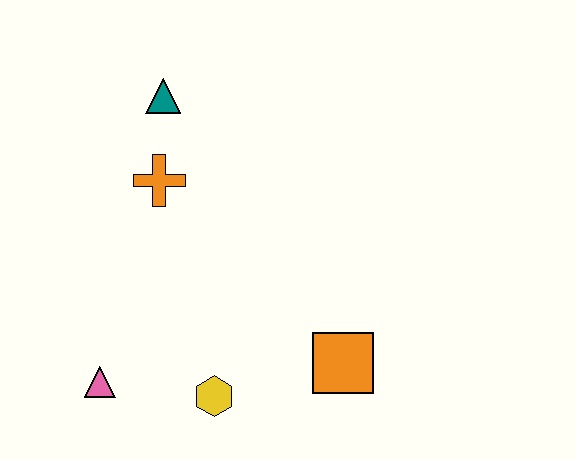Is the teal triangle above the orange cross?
Yes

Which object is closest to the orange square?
The yellow hexagon is closest to the orange square.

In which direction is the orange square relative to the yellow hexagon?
The orange square is to the right of the yellow hexagon.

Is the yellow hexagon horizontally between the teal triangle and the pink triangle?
No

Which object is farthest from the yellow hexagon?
The teal triangle is farthest from the yellow hexagon.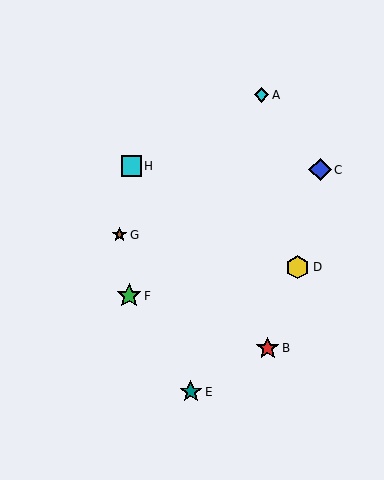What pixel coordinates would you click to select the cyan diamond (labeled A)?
Click at (262, 95) to select the cyan diamond A.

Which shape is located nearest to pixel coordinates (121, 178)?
The cyan square (labeled H) at (131, 166) is nearest to that location.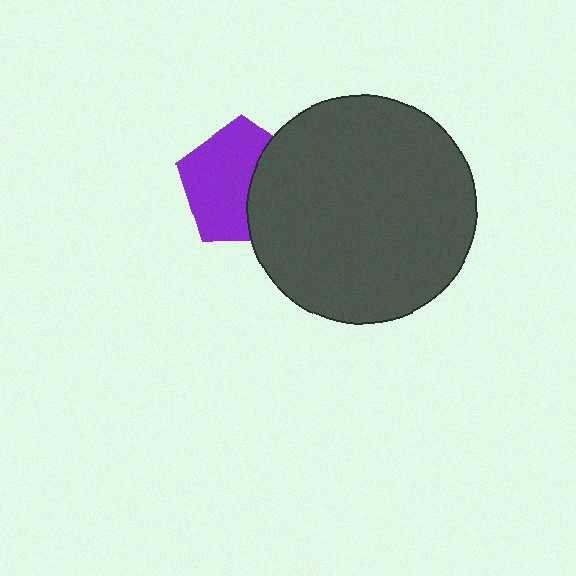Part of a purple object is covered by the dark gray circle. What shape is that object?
It is a pentagon.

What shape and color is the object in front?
The object in front is a dark gray circle.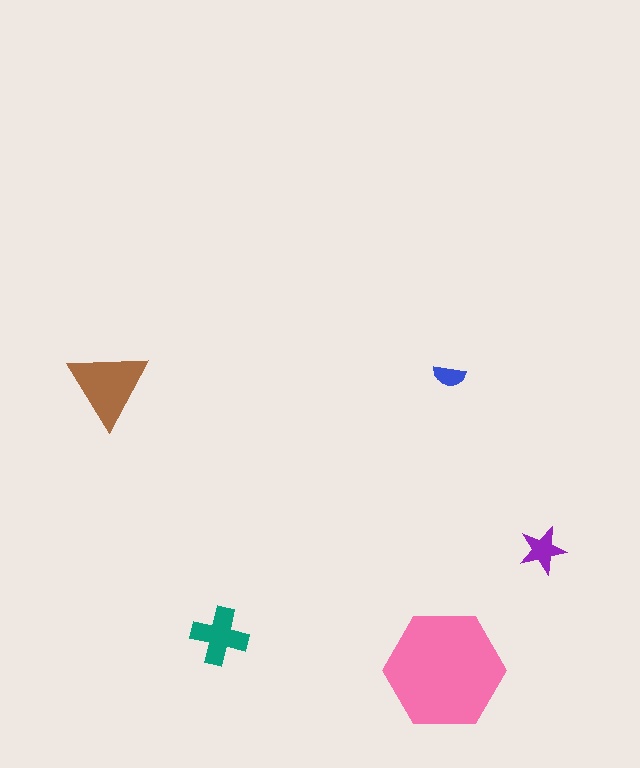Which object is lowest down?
The pink hexagon is bottommost.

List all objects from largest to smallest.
The pink hexagon, the brown triangle, the teal cross, the purple star, the blue semicircle.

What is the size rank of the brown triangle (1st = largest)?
2nd.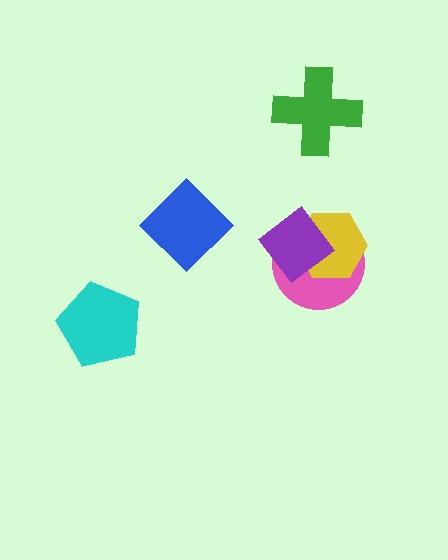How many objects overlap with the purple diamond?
2 objects overlap with the purple diamond.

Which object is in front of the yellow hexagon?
The purple diamond is in front of the yellow hexagon.